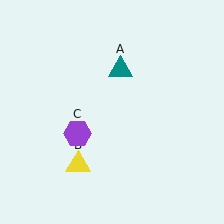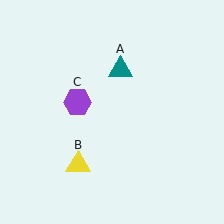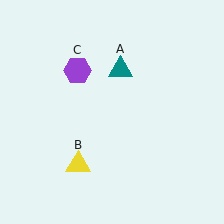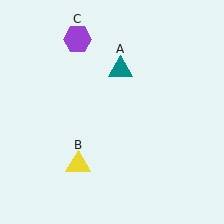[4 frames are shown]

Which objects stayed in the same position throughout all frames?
Teal triangle (object A) and yellow triangle (object B) remained stationary.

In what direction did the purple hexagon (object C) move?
The purple hexagon (object C) moved up.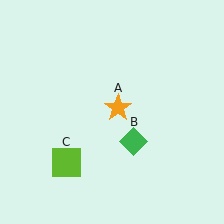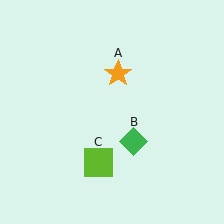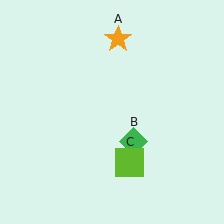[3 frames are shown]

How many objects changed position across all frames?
2 objects changed position: orange star (object A), lime square (object C).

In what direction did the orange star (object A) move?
The orange star (object A) moved up.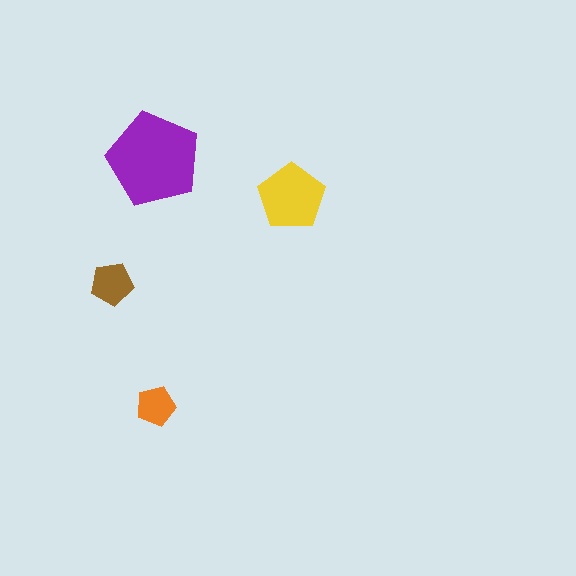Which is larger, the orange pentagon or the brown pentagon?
The brown one.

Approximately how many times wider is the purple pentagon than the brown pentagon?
About 2 times wider.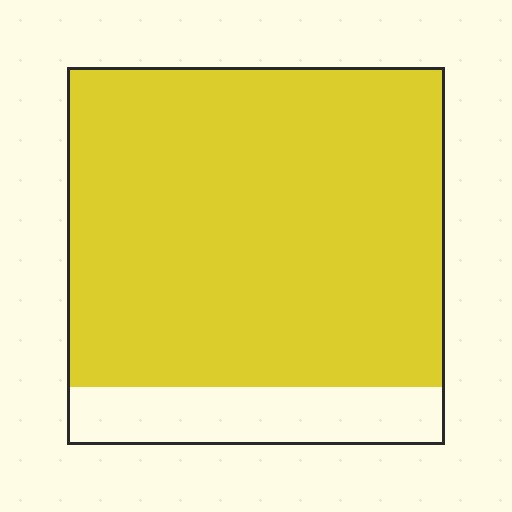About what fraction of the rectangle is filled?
About five sixths (5/6).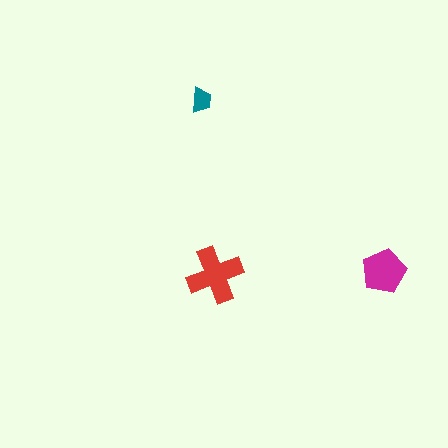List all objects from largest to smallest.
The red cross, the magenta pentagon, the teal trapezoid.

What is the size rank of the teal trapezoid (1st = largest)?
3rd.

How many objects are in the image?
There are 3 objects in the image.